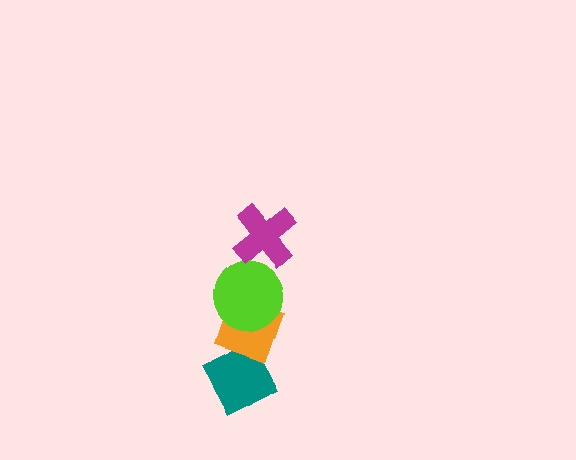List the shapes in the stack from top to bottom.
From top to bottom: the magenta cross, the lime circle, the orange diamond, the teal diamond.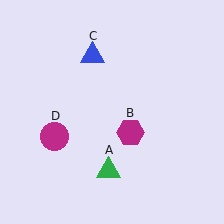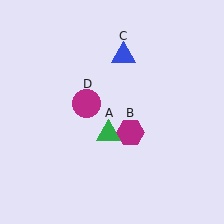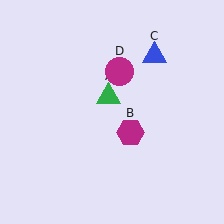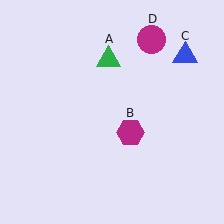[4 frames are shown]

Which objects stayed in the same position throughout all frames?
Magenta hexagon (object B) remained stationary.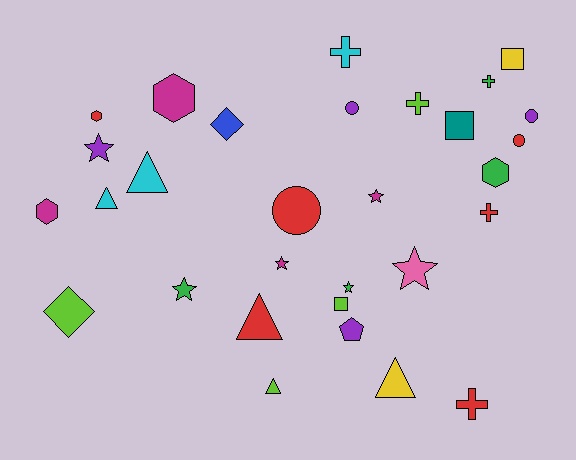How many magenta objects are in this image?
There are 4 magenta objects.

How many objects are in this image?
There are 30 objects.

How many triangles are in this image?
There are 5 triangles.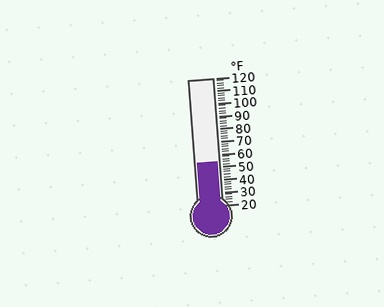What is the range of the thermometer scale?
The thermometer scale ranges from 20°F to 120°F.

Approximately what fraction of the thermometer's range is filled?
The thermometer is filled to approximately 35% of its range.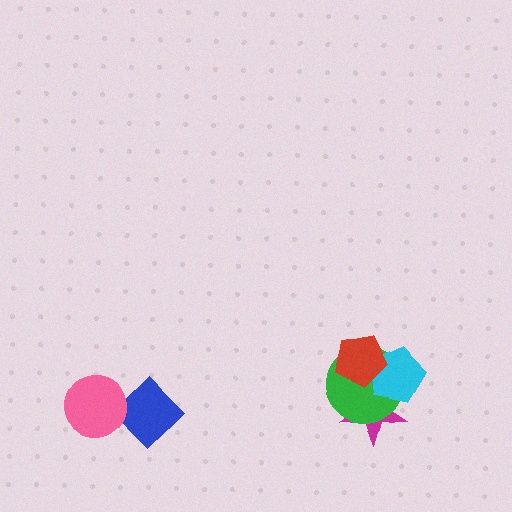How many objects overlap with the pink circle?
1 object overlaps with the pink circle.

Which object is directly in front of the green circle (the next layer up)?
The cyan pentagon is directly in front of the green circle.